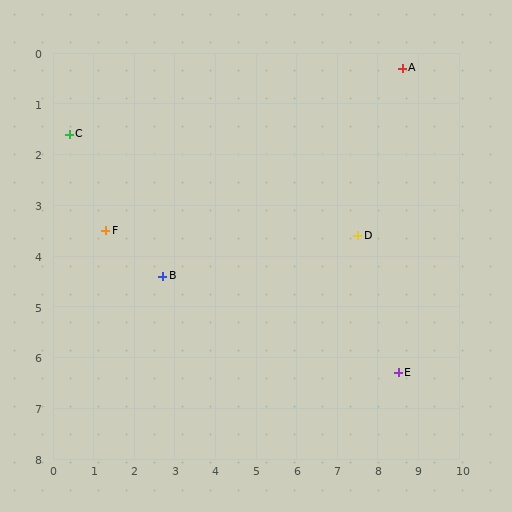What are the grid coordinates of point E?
Point E is at approximately (8.5, 6.3).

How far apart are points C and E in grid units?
Points C and E are about 9.4 grid units apart.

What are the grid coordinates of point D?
Point D is at approximately (7.5, 3.6).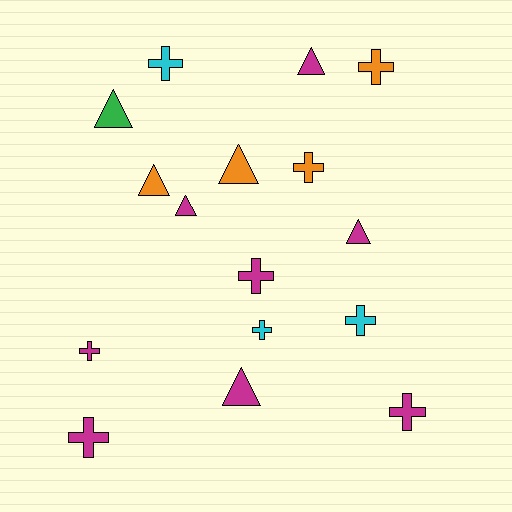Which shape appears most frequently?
Cross, with 9 objects.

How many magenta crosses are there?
There are 4 magenta crosses.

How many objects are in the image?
There are 16 objects.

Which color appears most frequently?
Magenta, with 8 objects.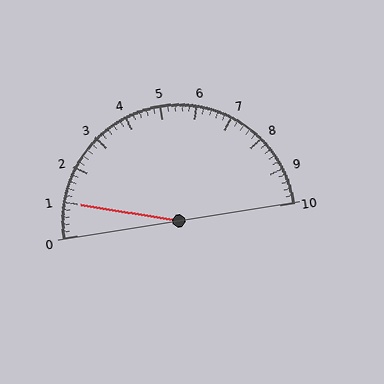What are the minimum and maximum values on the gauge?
The gauge ranges from 0 to 10.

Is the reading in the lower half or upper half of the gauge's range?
The reading is in the lower half of the range (0 to 10).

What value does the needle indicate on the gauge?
The needle indicates approximately 1.0.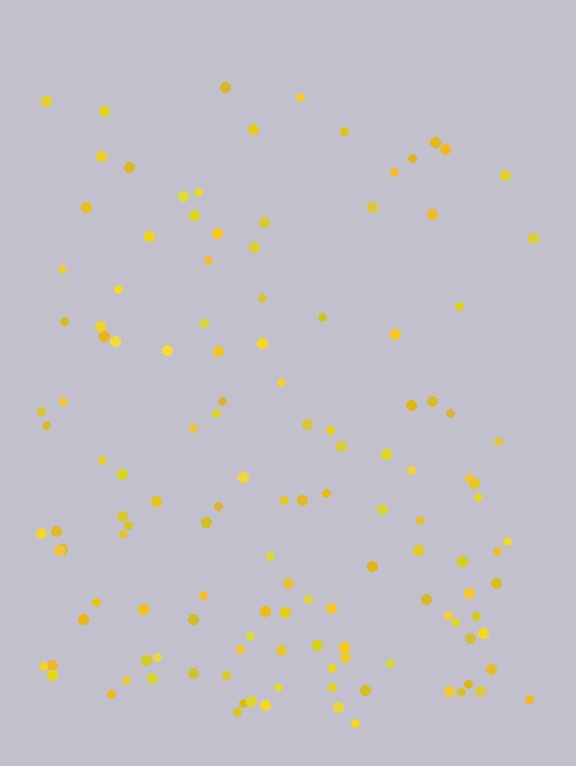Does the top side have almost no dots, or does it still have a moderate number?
Still a moderate number, just noticeably fewer than the bottom.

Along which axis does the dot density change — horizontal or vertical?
Vertical.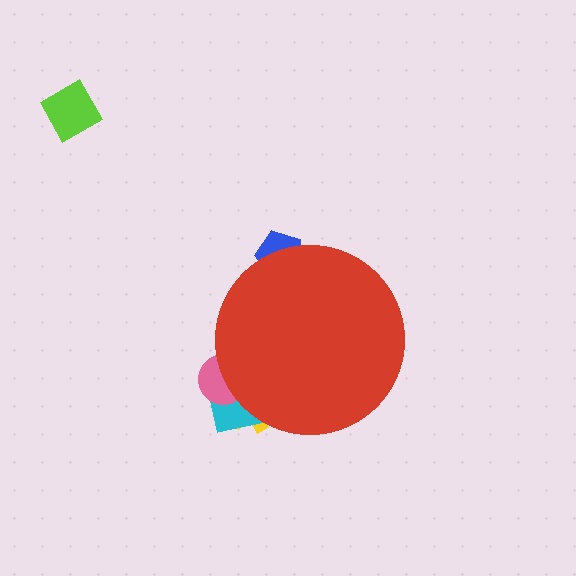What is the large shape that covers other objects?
A red circle.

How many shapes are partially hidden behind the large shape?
4 shapes are partially hidden.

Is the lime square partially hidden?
No, the lime square is fully visible.